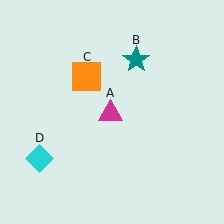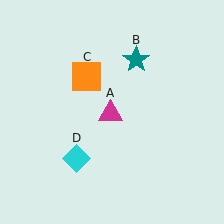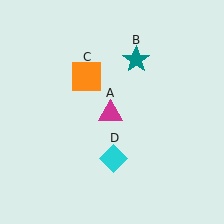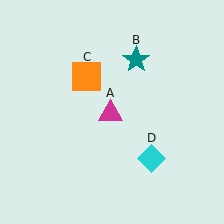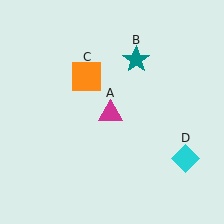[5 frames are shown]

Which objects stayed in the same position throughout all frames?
Magenta triangle (object A) and teal star (object B) and orange square (object C) remained stationary.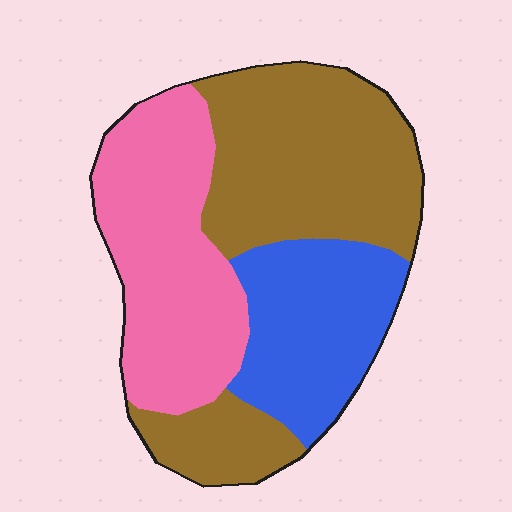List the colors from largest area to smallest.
From largest to smallest: brown, pink, blue.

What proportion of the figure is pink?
Pink covers 33% of the figure.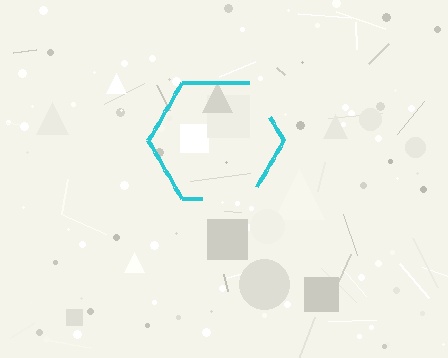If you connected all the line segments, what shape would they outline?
They would outline a hexagon.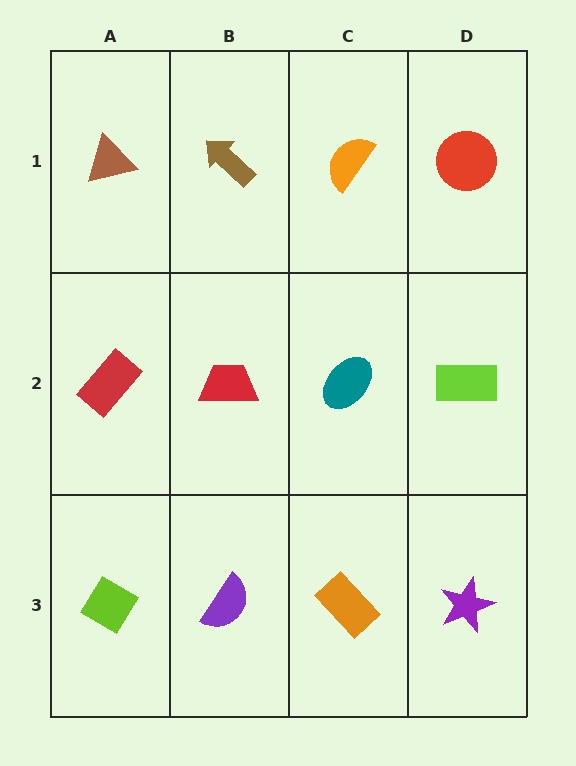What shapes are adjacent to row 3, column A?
A red rectangle (row 2, column A), a purple semicircle (row 3, column B).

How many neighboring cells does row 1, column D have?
2.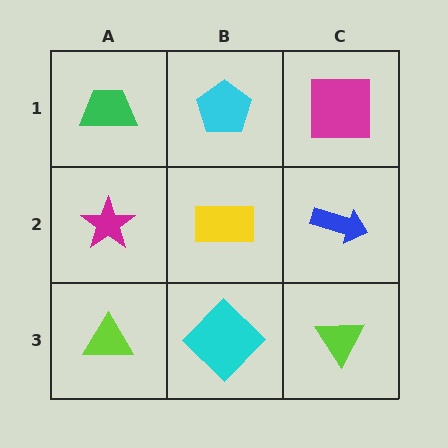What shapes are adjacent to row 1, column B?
A yellow rectangle (row 2, column B), a green trapezoid (row 1, column A), a magenta square (row 1, column C).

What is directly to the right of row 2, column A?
A yellow rectangle.